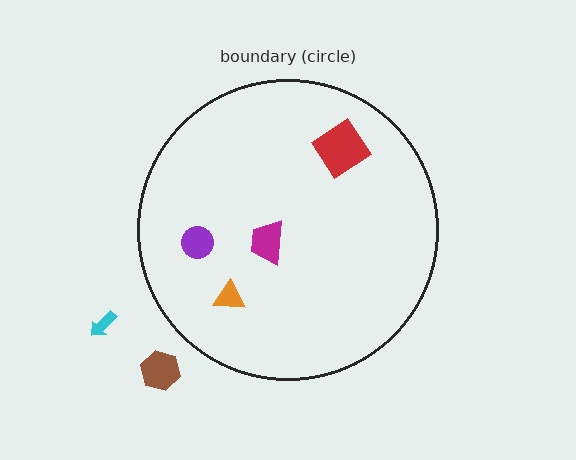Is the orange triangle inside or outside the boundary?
Inside.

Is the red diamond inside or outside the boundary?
Inside.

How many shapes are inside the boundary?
4 inside, 2 outside.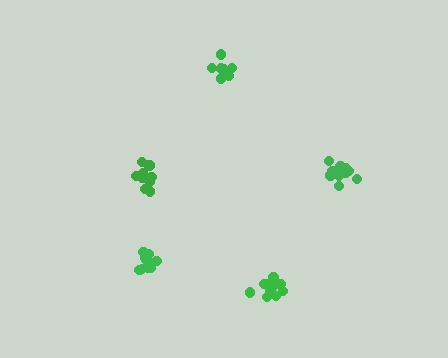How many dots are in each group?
Group 1: 11 dots, Group 2: 9 dots, Group 3: 11 dots, Group 4: 10 dots, Group 5: 12 dots (53 total).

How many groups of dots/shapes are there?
There are 5 groups.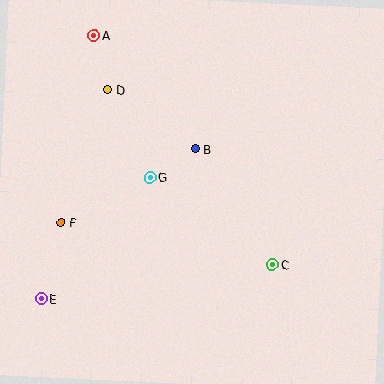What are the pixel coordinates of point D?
Point D is at (108, 90).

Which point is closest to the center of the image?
Point B at (195, 149) is closest to the center.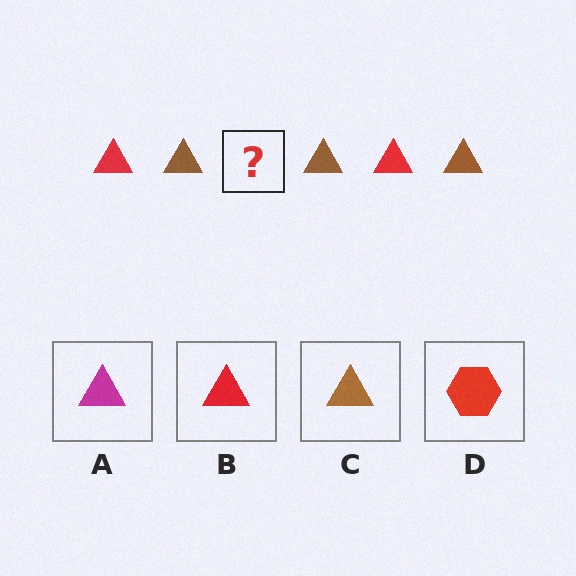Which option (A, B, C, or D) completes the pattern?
B.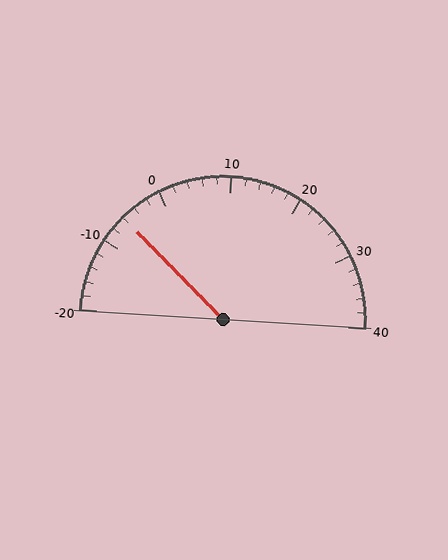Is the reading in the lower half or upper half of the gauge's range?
The reading is in the lower half of the range (-20 to 40).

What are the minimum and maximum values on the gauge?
The gauge ranges from -20 to 40.